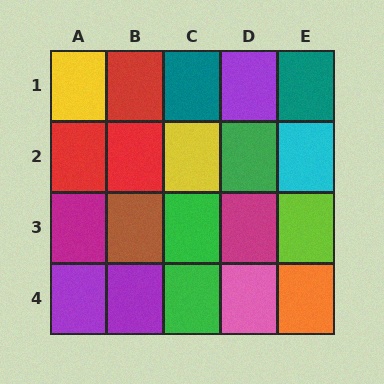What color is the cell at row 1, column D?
Purple.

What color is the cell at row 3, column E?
Lime.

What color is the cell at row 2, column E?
Cyan.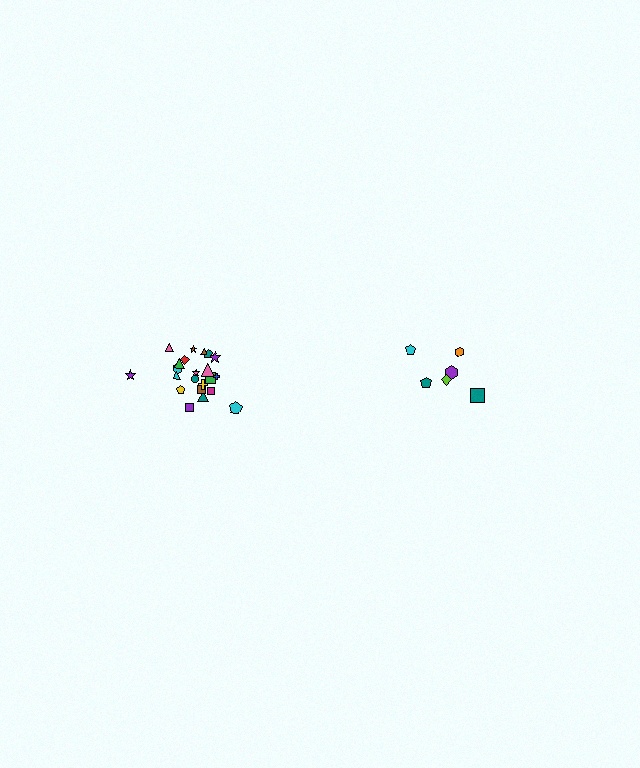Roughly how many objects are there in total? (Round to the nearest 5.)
Roughly 30 objects in total.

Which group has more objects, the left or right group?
The left group.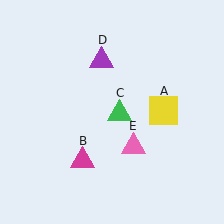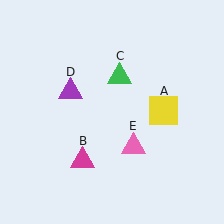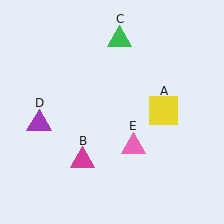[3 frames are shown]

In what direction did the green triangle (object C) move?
The green triangle (object C) moved up.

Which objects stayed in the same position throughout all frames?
Yellow square (object A) and magenta triangle (object B) and pink triangle (object E) remained stationary.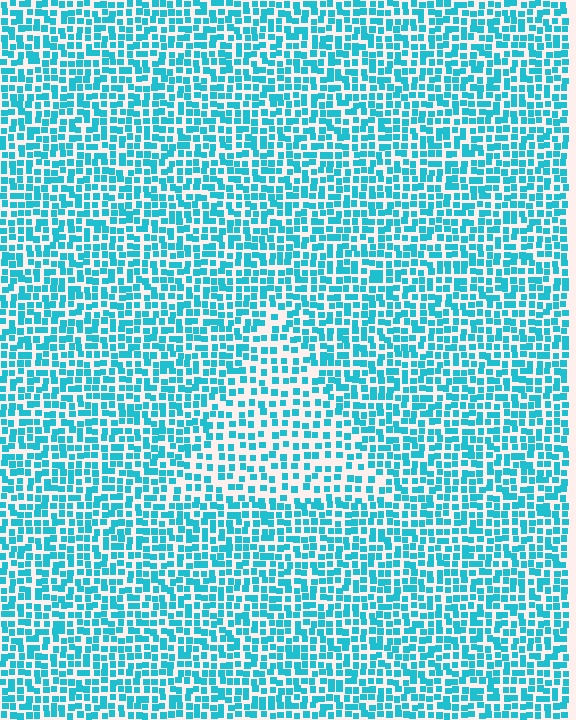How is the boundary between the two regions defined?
The boundary is defined by a change in element density (approximately 1.6x ratio). All elements are the same color, size, and shape.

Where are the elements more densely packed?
The elements are more densely packed outside the triangle boundary.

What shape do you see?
I see a triangle.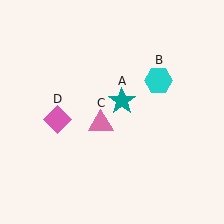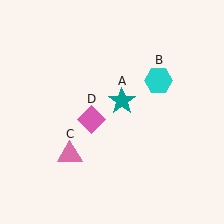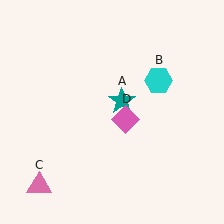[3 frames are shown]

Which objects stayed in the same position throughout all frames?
Teal star (object A) and cyan hexagon (object B) remained stationary.